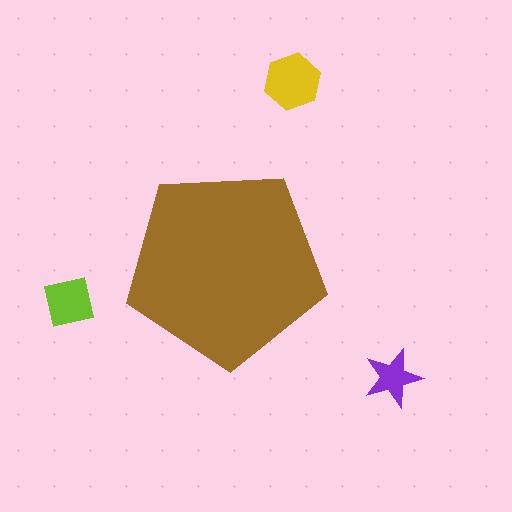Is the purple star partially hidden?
No, the purple star is fully visible.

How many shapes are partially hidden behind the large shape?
0 shapes are partially hidden.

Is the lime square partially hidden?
No, the lime square is fully visible.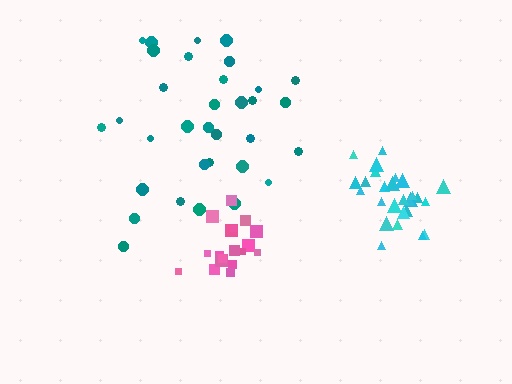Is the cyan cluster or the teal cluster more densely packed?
Cyan.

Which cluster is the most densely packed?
Cyan.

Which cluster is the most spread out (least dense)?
Teal.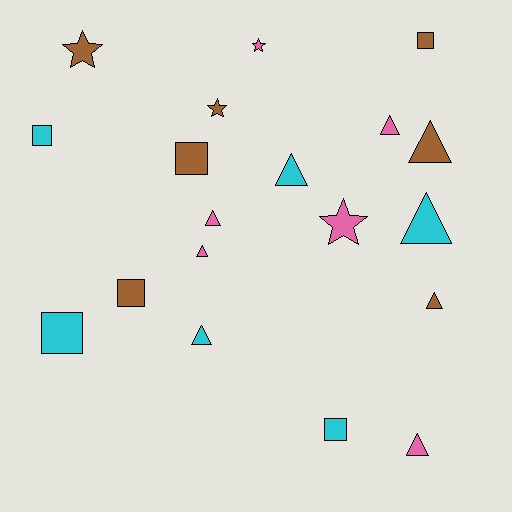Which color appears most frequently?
Brown, with 7 objects.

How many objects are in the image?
There are 19 objects.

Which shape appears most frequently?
Triangle, with 9 objects.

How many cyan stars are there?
There are no cyan stars.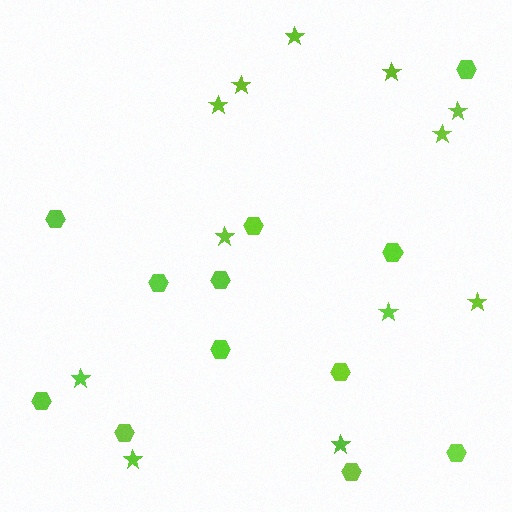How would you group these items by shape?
There are 2 groups: one group of stars (12) and one group of hexagons (12).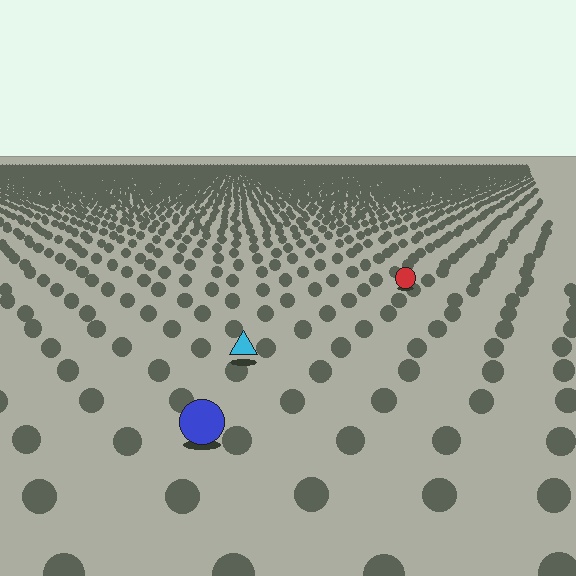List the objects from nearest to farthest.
From nearest to farthest: the blue circle, the cyan triangle, the red circle.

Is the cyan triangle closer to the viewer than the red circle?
Yes. The cyan triangle is closer — you can tell from the texture gradient: the ground texture is coarser near it.